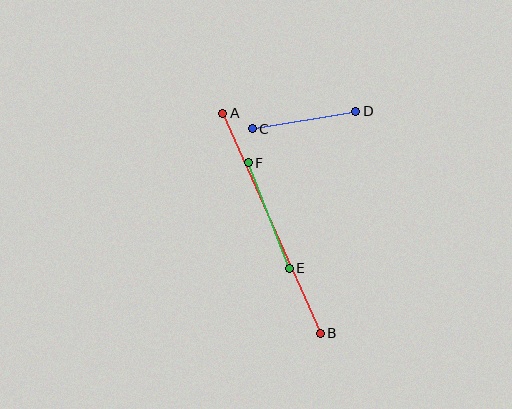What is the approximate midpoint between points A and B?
The midpoint is at approximately (271, 223) pixels.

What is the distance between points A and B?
The distance is approximately 240 pixels.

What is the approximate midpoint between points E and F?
The midpoint is at approximately (269, 215) pixels.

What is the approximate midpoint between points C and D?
The midpoint is at approximately (304, 120) pixels.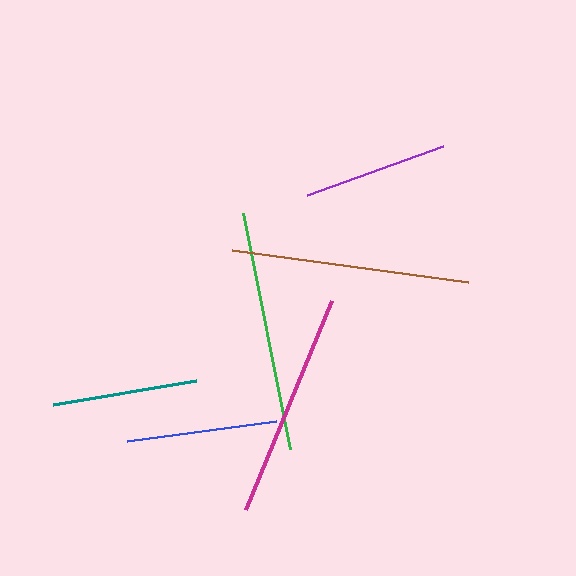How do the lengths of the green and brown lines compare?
The green and brown lines are approximately the same length.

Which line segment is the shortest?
The teal line is the shortest at approximately 145 pixels.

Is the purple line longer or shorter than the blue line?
The blue line is longer than the purple line.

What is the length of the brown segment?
The brown segment is approximately 238 pixels long.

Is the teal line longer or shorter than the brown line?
The brown line is longer than the teal line.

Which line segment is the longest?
The green line is the longest at approximately 241 pixels.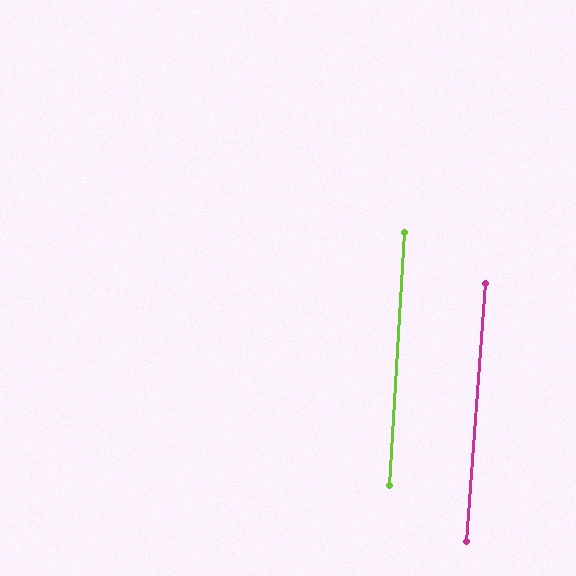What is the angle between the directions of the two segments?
Approximately 1 degree.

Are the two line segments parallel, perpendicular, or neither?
Parallel — their directions differ by only 0.7°.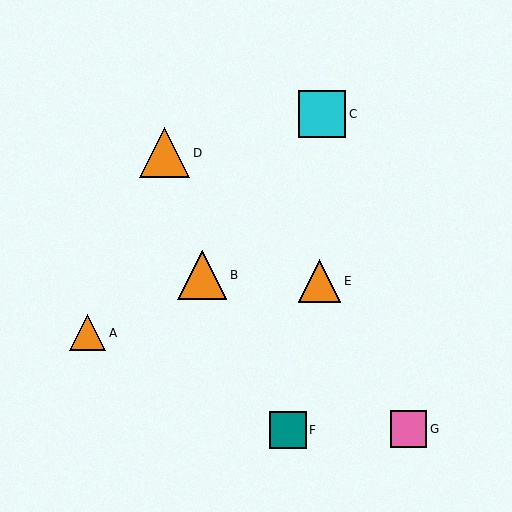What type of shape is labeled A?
Shape A is an orange triangle.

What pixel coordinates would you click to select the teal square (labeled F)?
Click at (288, 430) to select the teal square F.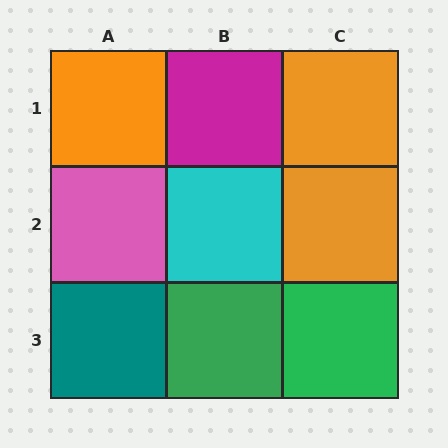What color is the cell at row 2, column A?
Pink.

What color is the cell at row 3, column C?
Green.